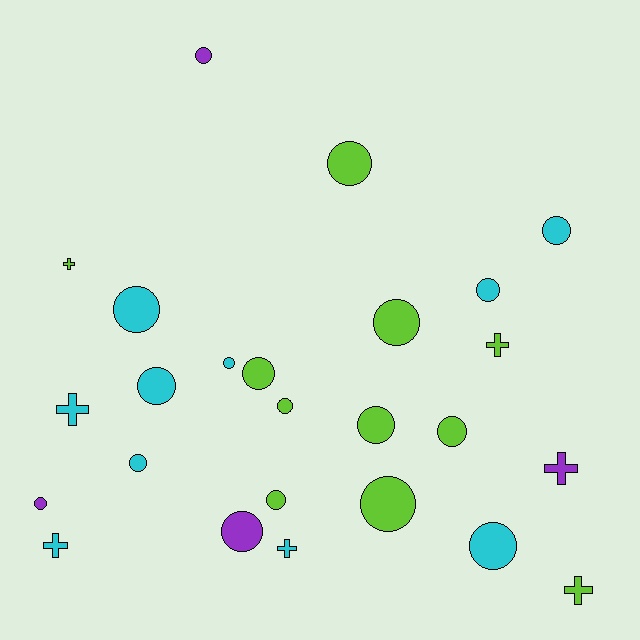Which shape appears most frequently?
Circle, with 18 objects.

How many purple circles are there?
There are 3 purple circles.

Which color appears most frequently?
Lime, with 11 objects.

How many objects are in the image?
There are 25 objects.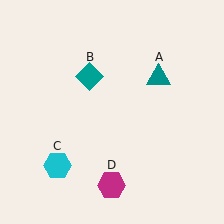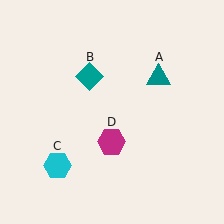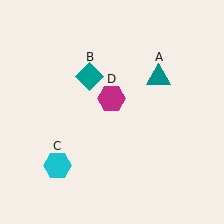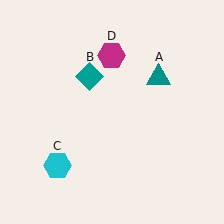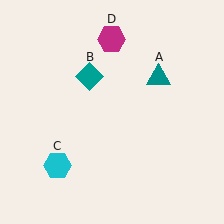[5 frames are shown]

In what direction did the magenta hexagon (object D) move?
The magenta hexagon (object D) moved up.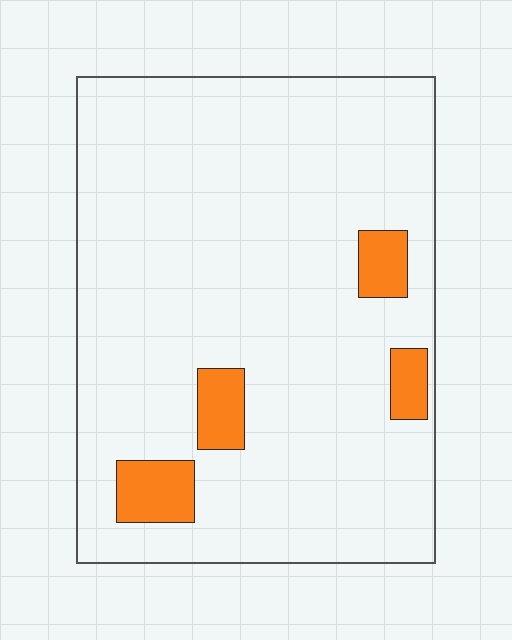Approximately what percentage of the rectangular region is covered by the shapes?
Approximately 10%.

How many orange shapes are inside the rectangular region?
4.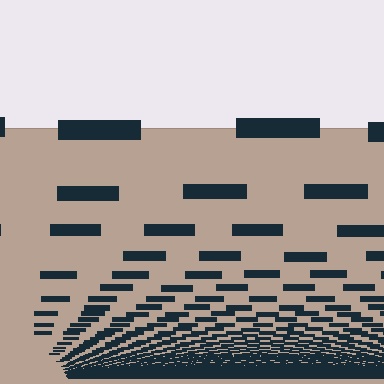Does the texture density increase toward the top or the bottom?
Density increases toward the bottom.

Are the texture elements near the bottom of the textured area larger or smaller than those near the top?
Smaller. The gradient is inverted — elements near the bottom are smaller and denser.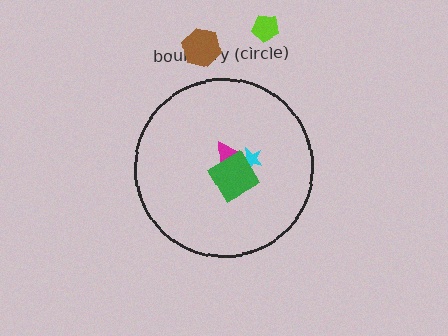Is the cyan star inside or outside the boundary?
Inside.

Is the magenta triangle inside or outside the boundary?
Inside.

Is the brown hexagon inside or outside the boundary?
Outside.